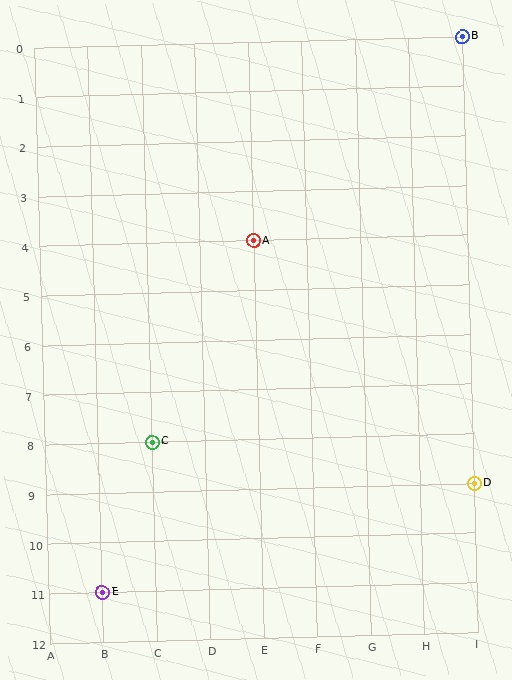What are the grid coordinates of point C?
Point C is at grid coordinates (C, 8).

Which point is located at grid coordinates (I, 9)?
Point D is at (I, 9).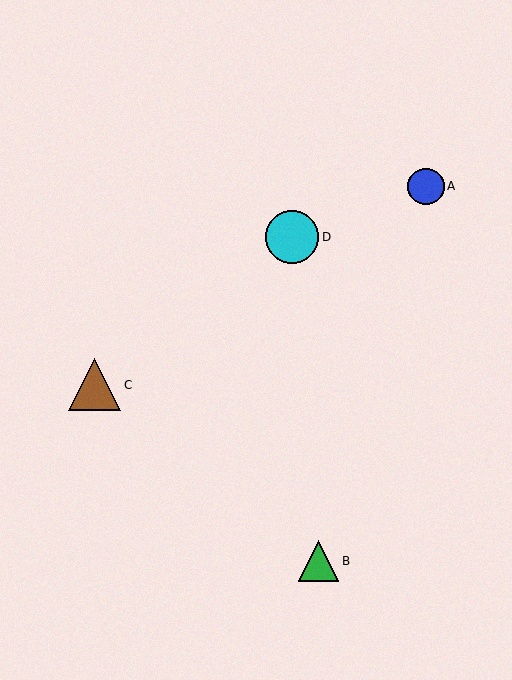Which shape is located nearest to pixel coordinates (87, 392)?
The brown triangle (labeled C) at (95, 385) is nearest to that location.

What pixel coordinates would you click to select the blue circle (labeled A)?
Click at (426, 186) to select the blue circle A.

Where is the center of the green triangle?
The center of the green triangle is at (319, 561).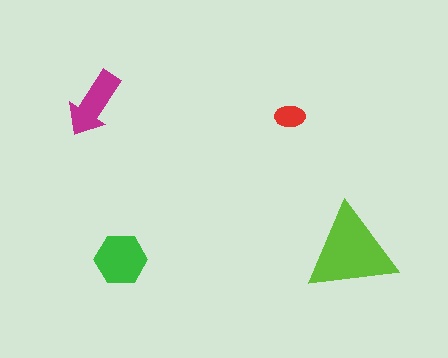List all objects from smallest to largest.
The red ellipse, the magenta arrow, the green hexagon, the lime triangle.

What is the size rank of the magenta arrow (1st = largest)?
3rd.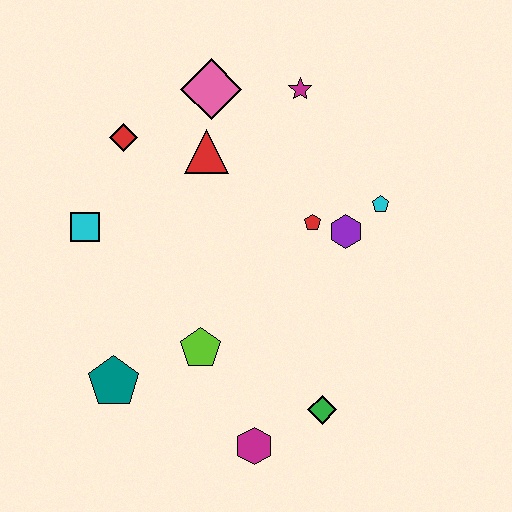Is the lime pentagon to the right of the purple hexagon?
No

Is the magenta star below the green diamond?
No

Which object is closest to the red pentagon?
The purple hexagon is closest to the red pentagon.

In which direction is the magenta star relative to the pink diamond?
The magenta star is to the right of the pink diamond.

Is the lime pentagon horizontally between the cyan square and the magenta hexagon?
Yes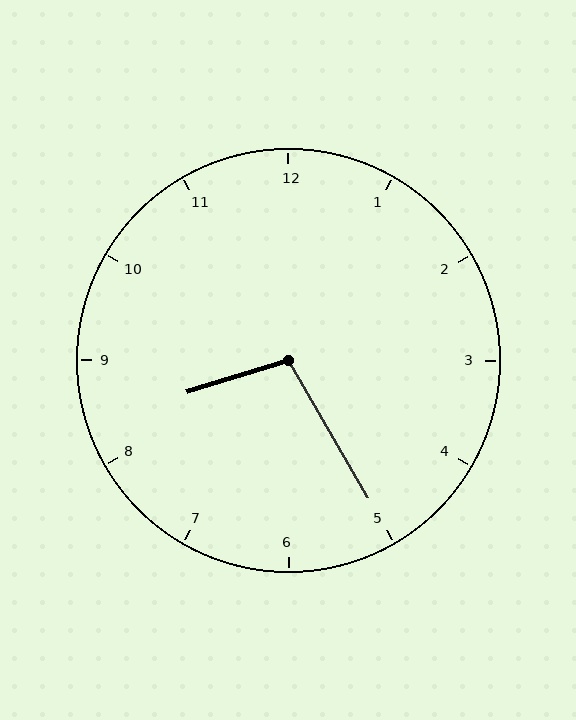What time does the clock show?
8:25.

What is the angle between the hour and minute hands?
Approximately 102 degrees.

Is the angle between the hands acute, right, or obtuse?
It is obtuse.